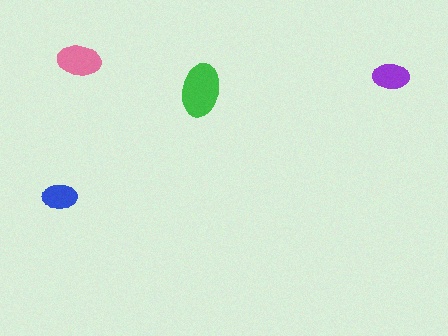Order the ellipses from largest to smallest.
the green one, the pink one, the purple one, the blue one.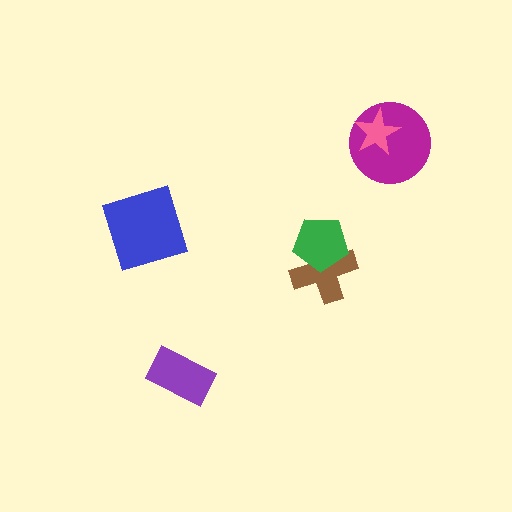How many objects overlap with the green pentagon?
1 object overlaps with the green pentagon.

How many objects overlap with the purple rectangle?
0 objects overlap with the purple rectangle.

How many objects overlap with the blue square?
0 objects overlap with the blue square.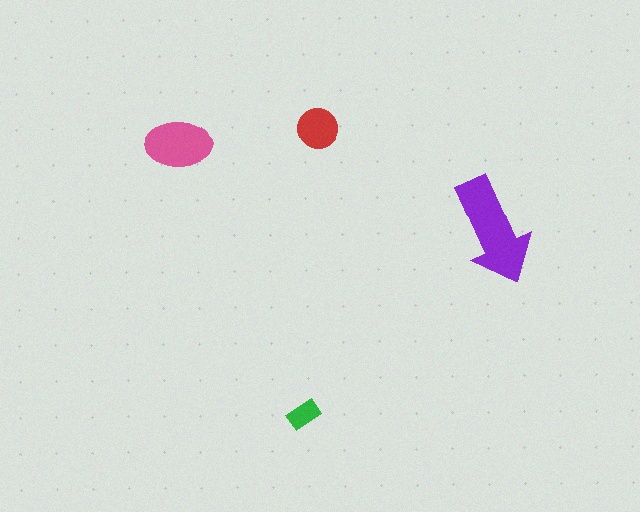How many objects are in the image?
There are 4 objects in the image.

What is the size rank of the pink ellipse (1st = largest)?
2nd.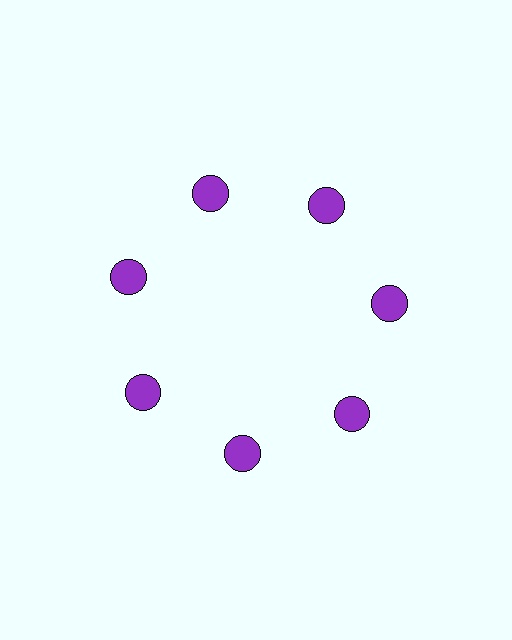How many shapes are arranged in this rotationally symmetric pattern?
There are 7 shapes, arranged in 7 groups of 1.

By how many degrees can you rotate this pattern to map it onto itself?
The pattern maps onto itself every 51 degrees of rotation.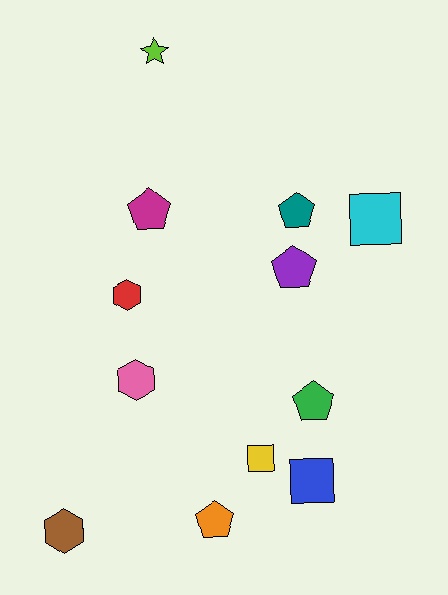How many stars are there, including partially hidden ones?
There is 1 star.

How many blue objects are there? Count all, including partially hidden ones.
There is 1 blue object.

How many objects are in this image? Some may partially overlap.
There are 12 objects.